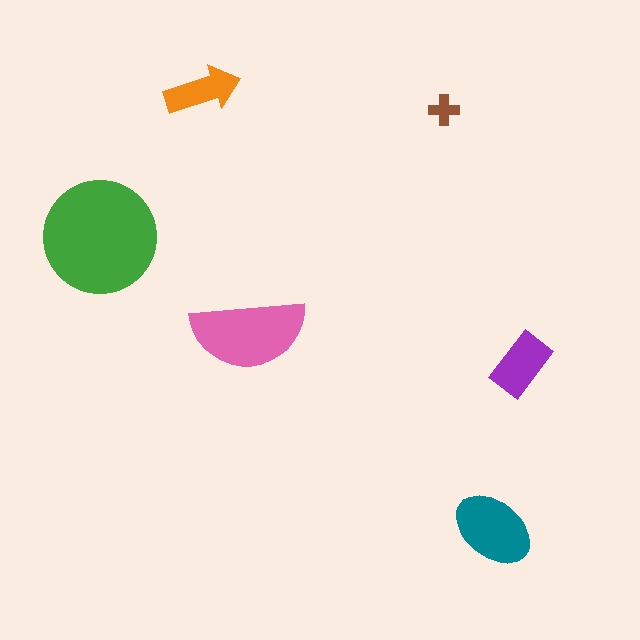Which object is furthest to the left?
The green circle is leftmost.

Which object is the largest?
The green circle.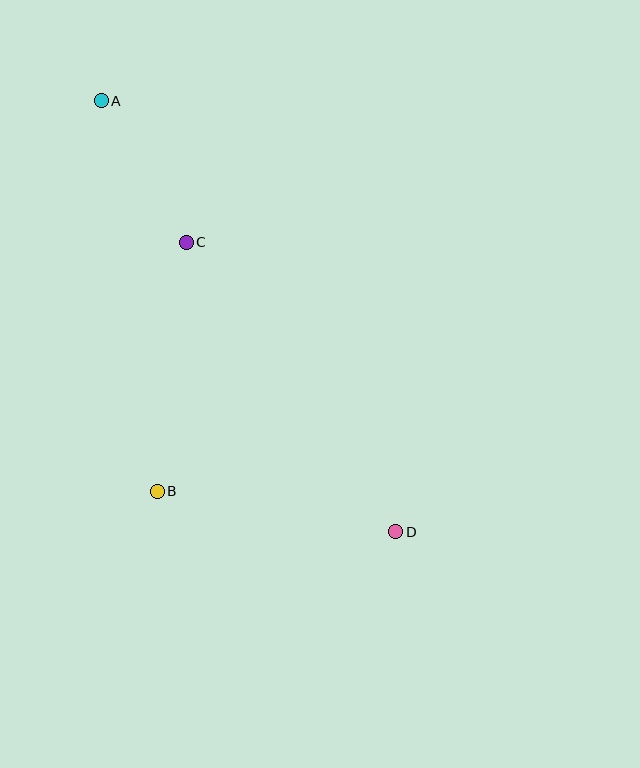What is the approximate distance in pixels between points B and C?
The distance between B and C is approximately 251 pixels.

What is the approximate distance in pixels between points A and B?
The distance between A and B is approximately 394 pixels.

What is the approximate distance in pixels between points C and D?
The distance between C and D is approximately 358 pixels.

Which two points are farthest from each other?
Points A and D are farthest from each other.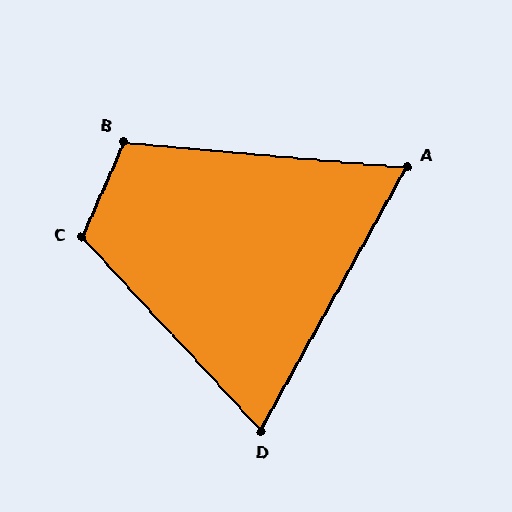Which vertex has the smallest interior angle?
A, at approximately 66 degrees.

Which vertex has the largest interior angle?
C, at approximately 114 degrees.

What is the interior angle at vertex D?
Approximately 72 degrees (acute).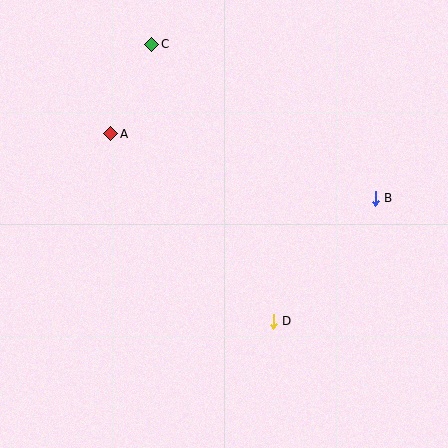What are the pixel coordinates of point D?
Point D is at (273, 321).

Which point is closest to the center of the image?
Point D at (273, 321) is closest to the center.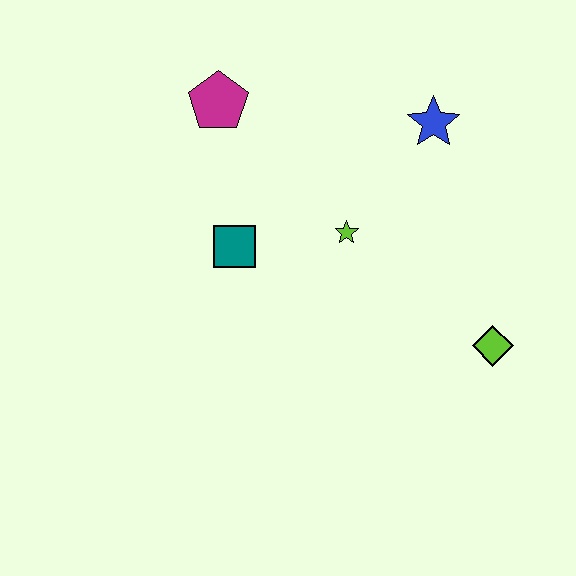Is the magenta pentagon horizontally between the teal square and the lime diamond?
No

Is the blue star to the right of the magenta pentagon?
Yes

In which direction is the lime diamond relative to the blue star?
The lime diamond is below the blue star.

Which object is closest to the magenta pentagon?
The teal square is closest to the magenta pentagon.